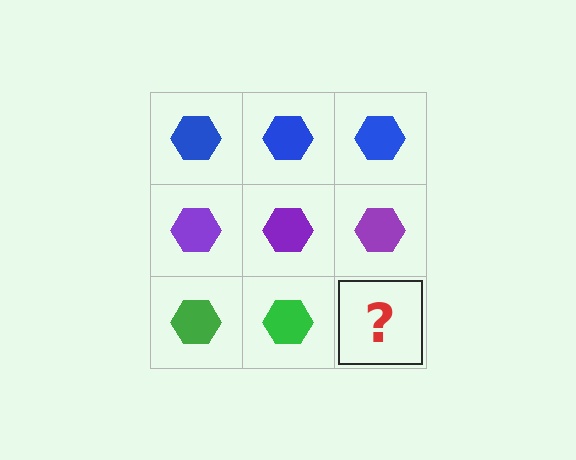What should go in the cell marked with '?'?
The missing cell should contain a green hexagon.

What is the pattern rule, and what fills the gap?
The rule is that each row has a consistent color. The gap should be filled with a green hexagon.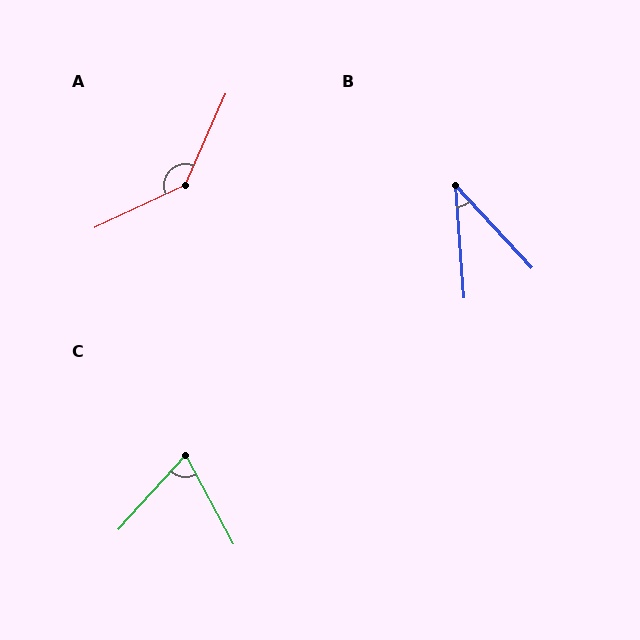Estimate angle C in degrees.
Approximately 70 degrees.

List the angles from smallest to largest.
B (38°), C (70°), A (139°).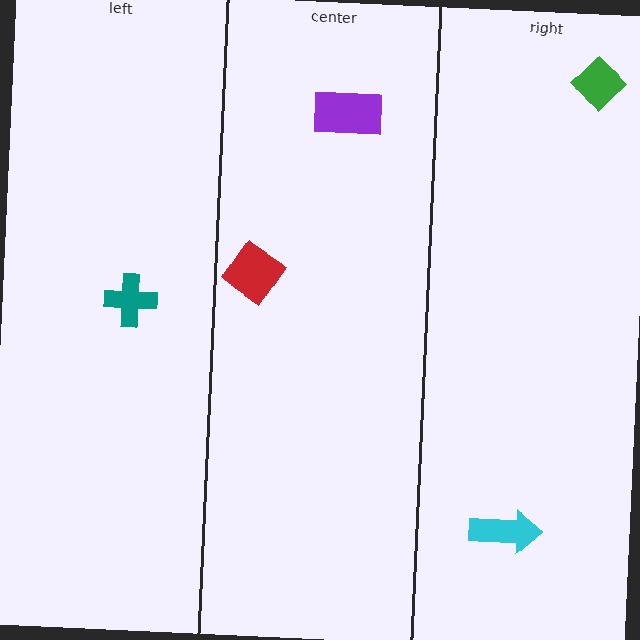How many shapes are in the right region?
2.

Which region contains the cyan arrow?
The right region.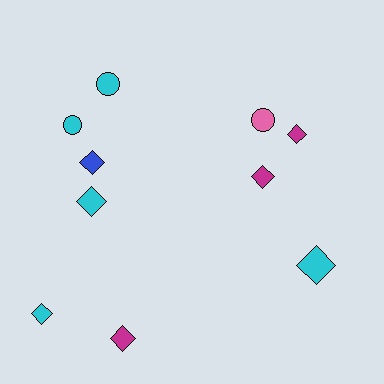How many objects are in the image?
There are 10 objects.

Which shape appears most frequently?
Diamond, with 7 objects.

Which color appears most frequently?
Cyan, with 5 objects.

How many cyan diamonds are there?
There are 3 cyan diamonds.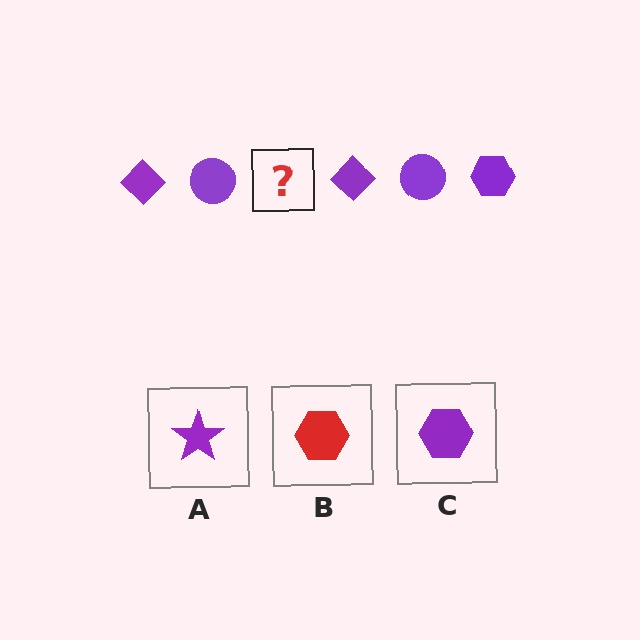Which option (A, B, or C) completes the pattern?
C.